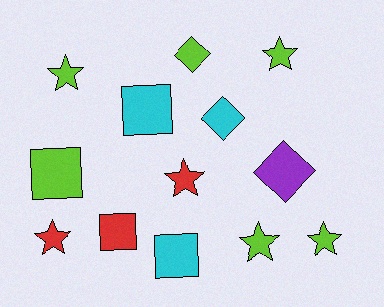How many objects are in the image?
There are 13 objects.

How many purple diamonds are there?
There is 1 purple diamond.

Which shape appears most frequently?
Star, with 6 objects.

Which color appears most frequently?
Lime, with 6 objects.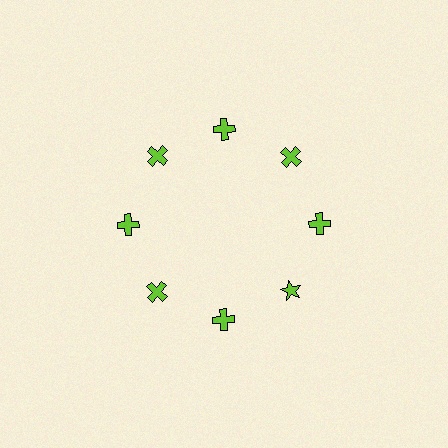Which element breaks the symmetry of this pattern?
The lime star at roughly the 4 o'clock position breaks the symmetry. All other shapes are lime crosses.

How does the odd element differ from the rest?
It has a different shape: star instead of cross.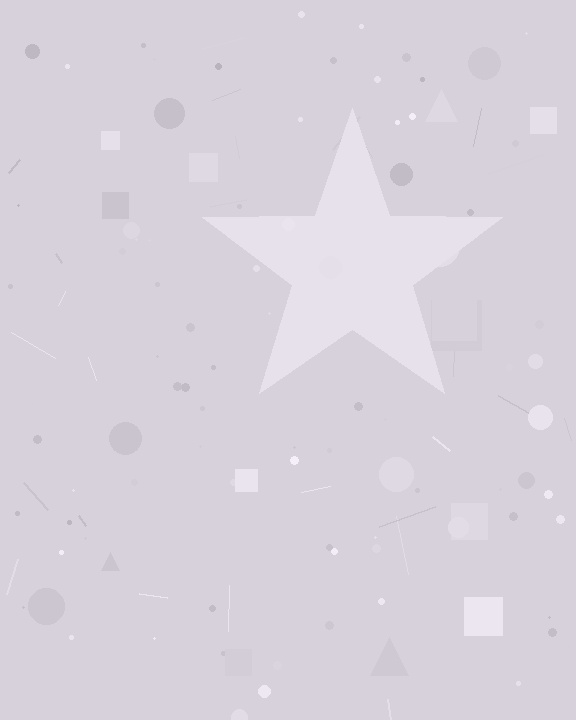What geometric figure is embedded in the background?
A star is embedded in the background.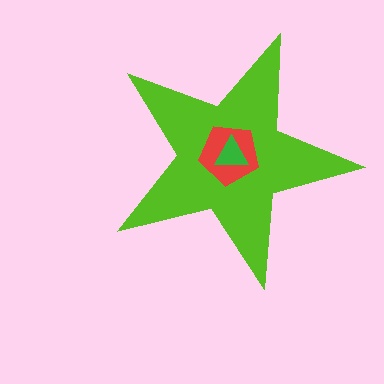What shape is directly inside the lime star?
The red pentagon.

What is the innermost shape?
The green triangle.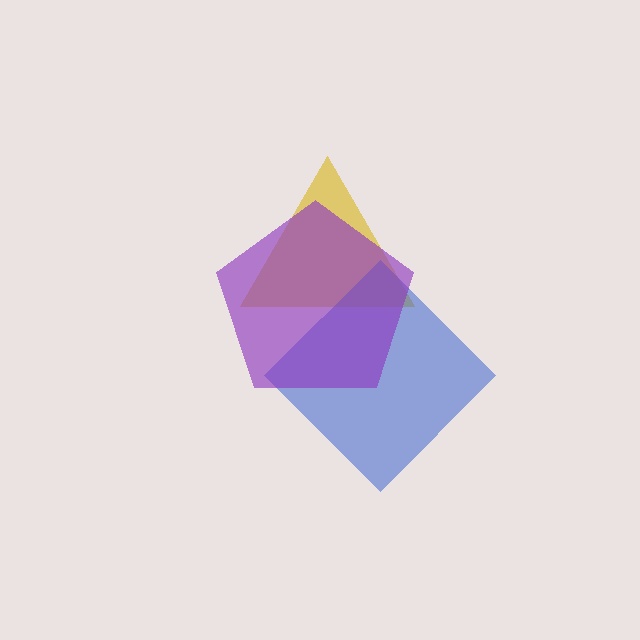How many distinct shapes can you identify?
There are 3 distinct shapes: a yellow triangle, a blue diamond, a purple pentagon.